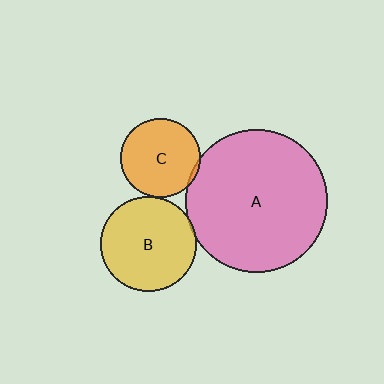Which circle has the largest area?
Circle A (pink).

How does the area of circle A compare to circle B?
Approximately 2.2 times.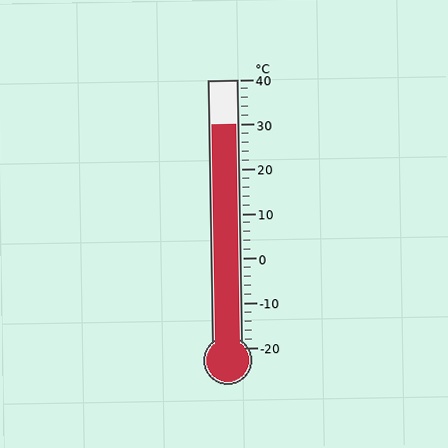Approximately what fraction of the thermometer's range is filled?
The thermometer is filled to approximately 85% of its range.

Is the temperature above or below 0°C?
The temperature is above 0°C.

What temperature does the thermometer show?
The thermometer shows approximately 30°C.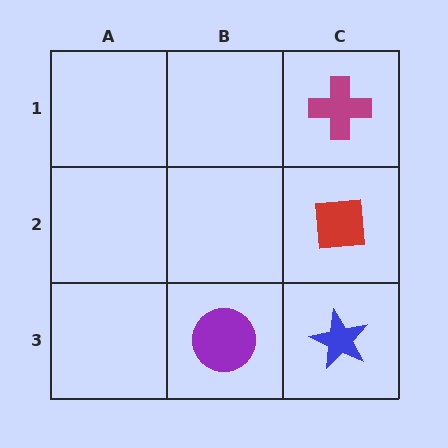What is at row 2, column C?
A red square.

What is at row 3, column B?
A purple circle.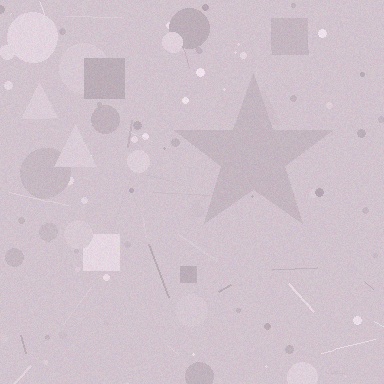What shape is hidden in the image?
A star is hidden in the image.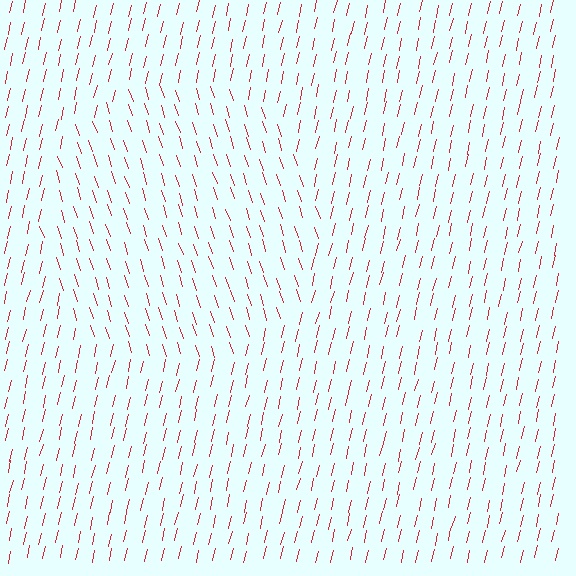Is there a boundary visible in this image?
Yes, there is a texture boundary formed by a change in line orientation.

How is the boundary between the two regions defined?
The boundary is defined purely by a change in line orientation (approximately 32 degrees difference). All lines are the same color and thickness.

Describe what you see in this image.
The image is filled with small red line segments. A circle region in the image has lines oriented differently from the surrounding lines, creating a visible texture boundary.